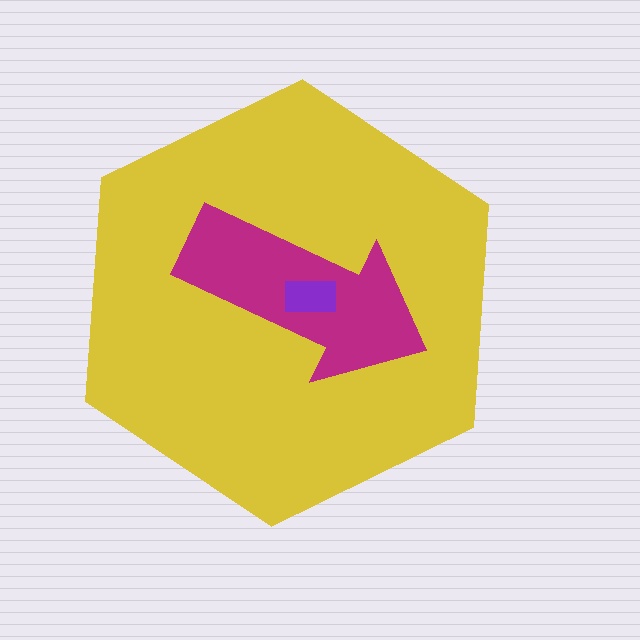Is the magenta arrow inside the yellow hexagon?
Yes.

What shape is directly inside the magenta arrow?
The purple rectangle.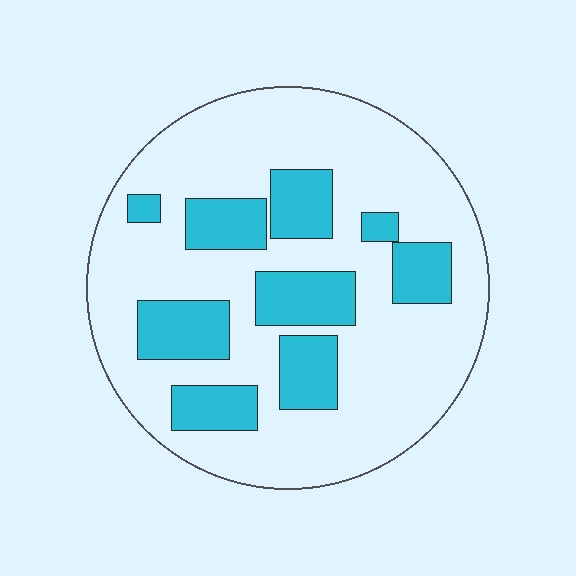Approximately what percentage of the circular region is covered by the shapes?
Approximately 25%.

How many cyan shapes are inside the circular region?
9.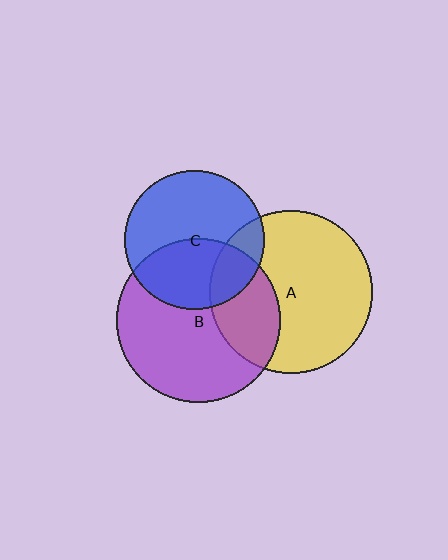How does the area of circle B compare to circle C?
Approximately 1.4 times.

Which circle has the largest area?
Circle B (purple).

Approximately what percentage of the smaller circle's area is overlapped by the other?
Approximately 30%.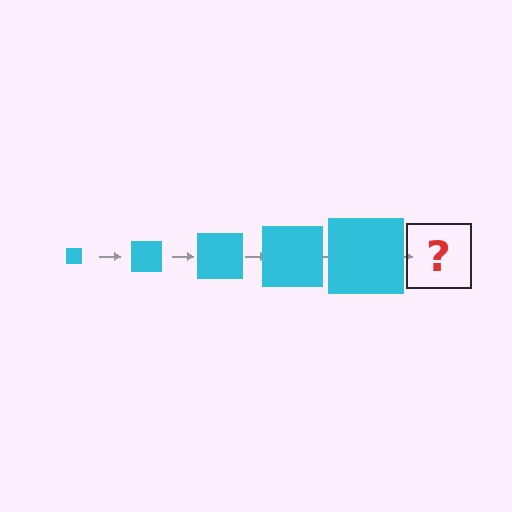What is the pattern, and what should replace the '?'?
The pattern is that the square gets progressively larger each step. The '?' should be a cyan square, larger than the previous one.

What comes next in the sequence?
The next element should be a cyan square, larger than the previous one.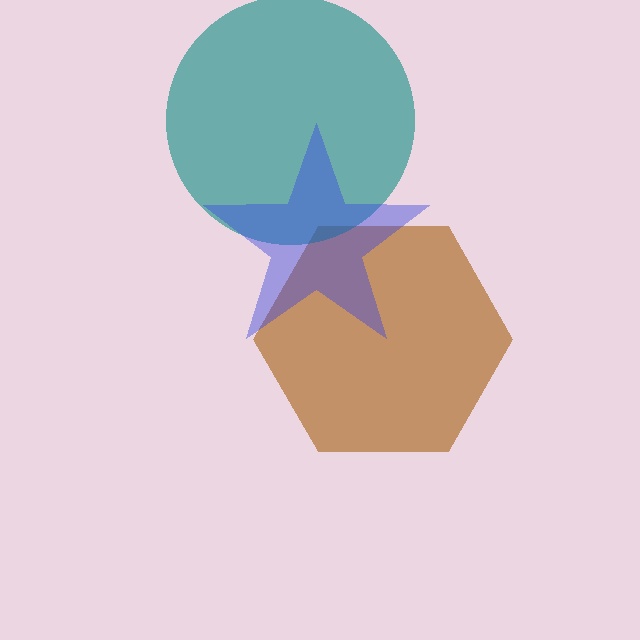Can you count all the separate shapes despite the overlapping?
Yes, there are 3 separate shapes.